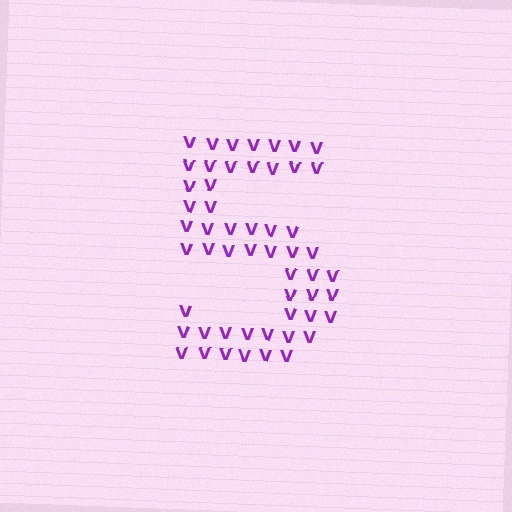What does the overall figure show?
The overall figure shows the digit 5.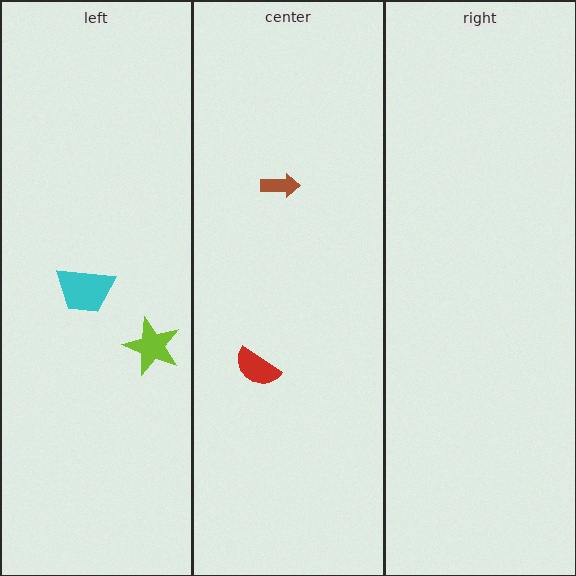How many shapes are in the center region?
2.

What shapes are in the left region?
The lime star, the cyan trapezoid.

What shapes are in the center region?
The brown arrow, the red semicircle.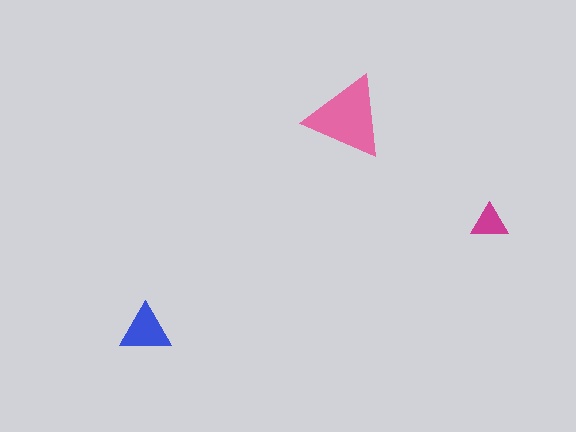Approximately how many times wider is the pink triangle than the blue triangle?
About 1.5 times wider.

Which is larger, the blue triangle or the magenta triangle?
The blue one.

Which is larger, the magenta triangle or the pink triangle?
The pink one.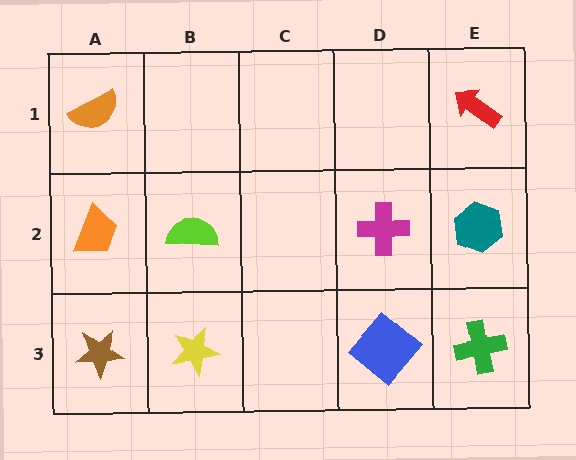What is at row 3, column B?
A yellow star.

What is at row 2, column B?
A lime semicircle.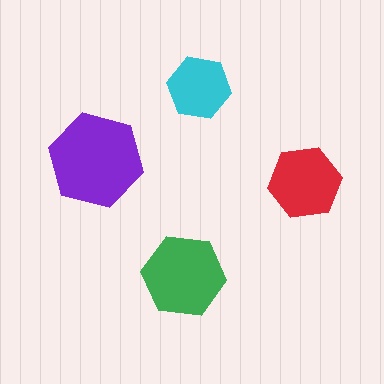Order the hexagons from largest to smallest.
the purple one, the green one, the red one, the cyan one.